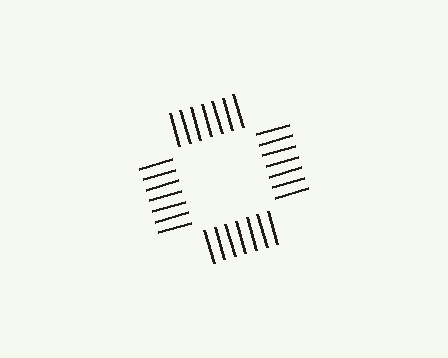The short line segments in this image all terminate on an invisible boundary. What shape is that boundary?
An illusory square — the line segments terminate on its edges but no continuous stroke is drawn.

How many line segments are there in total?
28 — 7 along each of the 4 edges.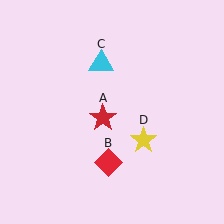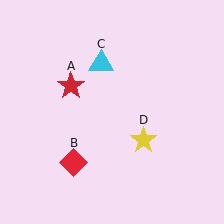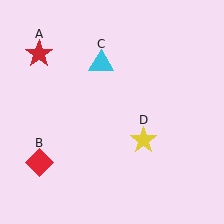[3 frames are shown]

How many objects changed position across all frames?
2 objects changed position: red star (object A), red diamond (object B).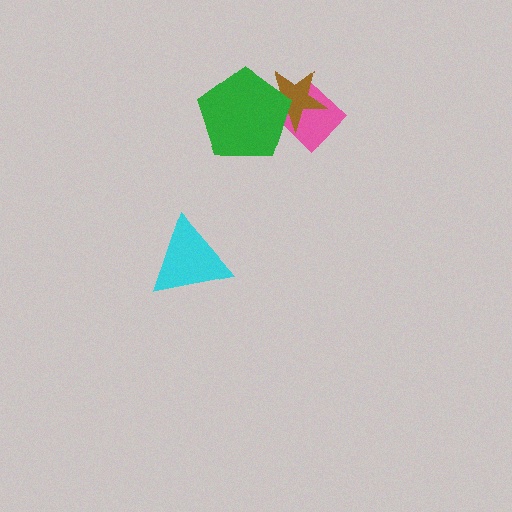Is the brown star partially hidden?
Yes, it is partially covered by another shape.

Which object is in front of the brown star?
The green pentagon is in front of the brown star.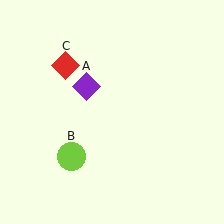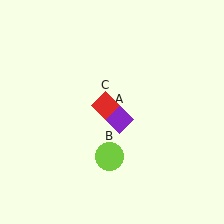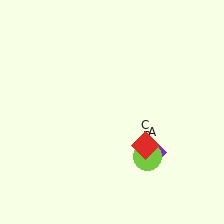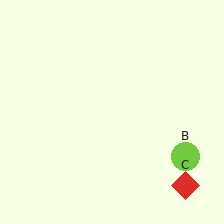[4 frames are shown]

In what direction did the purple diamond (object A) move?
The purple diamond (object A) moved down and to the right.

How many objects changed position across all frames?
3 objects changed position: purple diamond (object A), lime circle (object B), red diamond (object C).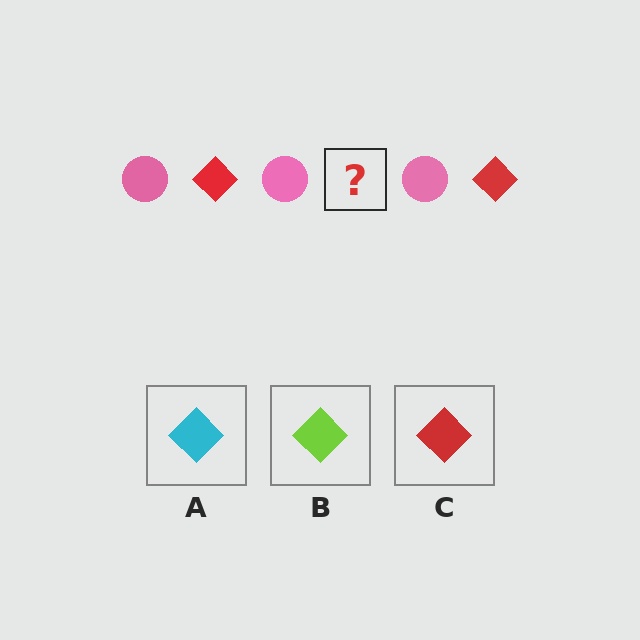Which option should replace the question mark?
Option C.